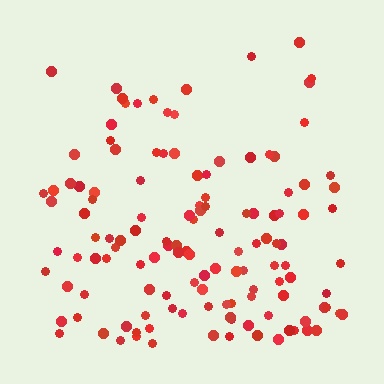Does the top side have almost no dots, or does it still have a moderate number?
Still a moderate number, just noticeably fewer than the bottom.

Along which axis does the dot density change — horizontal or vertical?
Vertical.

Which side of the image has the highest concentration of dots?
The bottom.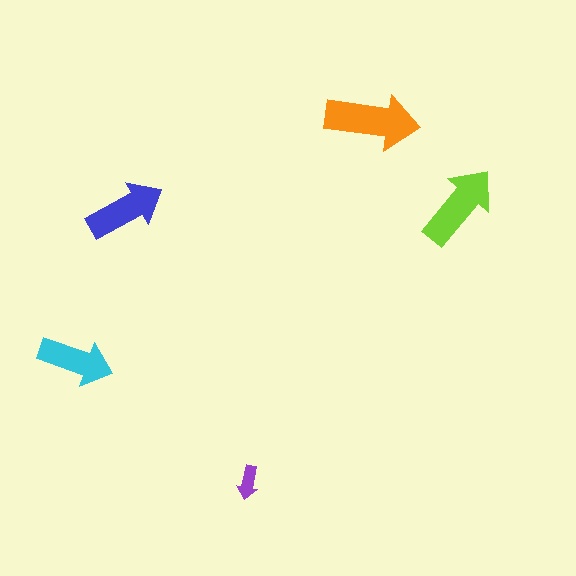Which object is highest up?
The orange arrow is topmost.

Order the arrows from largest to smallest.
the orange one, the lime one, the blue one, the cyan one, the purple one.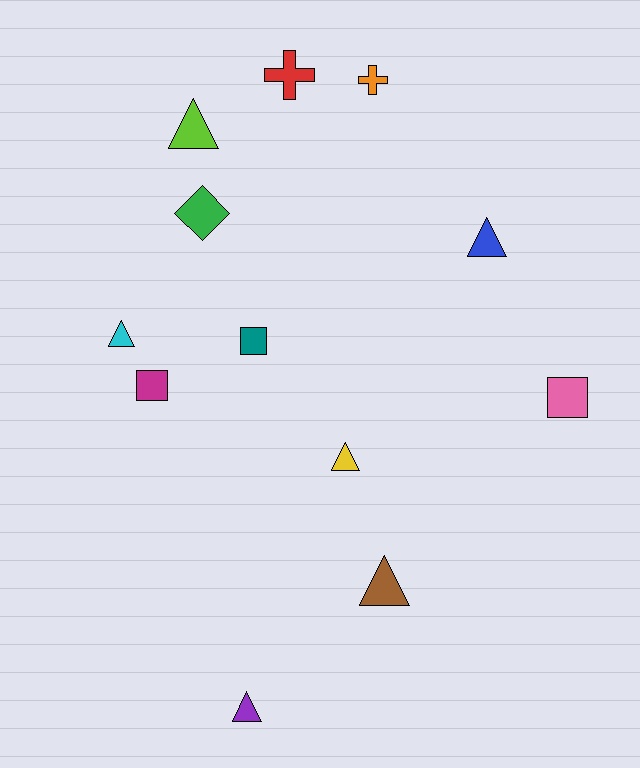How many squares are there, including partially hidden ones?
There are 3 squares.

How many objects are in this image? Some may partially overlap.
There are 12 objects.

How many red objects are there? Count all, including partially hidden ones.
There is 1 red object.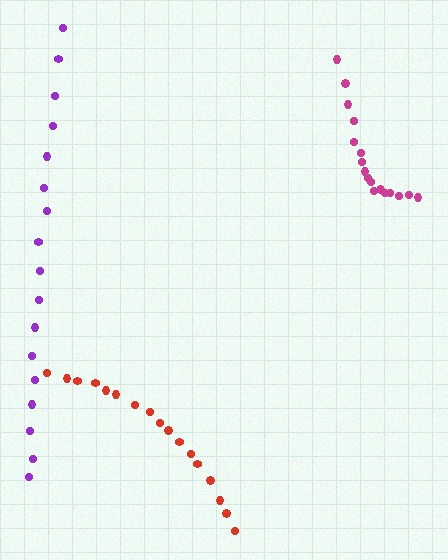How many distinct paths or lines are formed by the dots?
There are 3 distinct paths.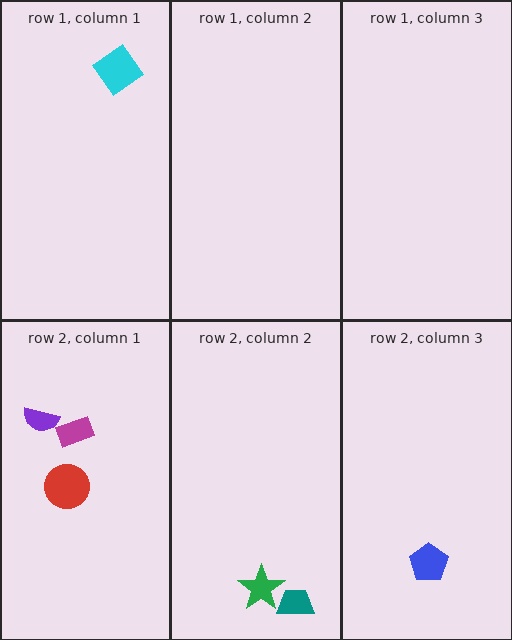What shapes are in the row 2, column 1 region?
The magenta rectangle, the red circle, the purple semicircle.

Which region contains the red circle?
The row 2, column 1 region.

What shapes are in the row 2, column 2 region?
The teal trapezoid, the green star.